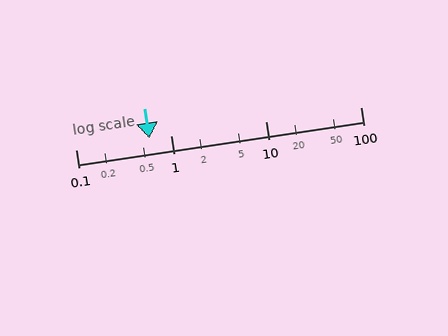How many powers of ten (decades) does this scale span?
The scale spans 3 decades, from 0.1 to 100.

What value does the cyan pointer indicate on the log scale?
The pointer indicates approximately 0.59.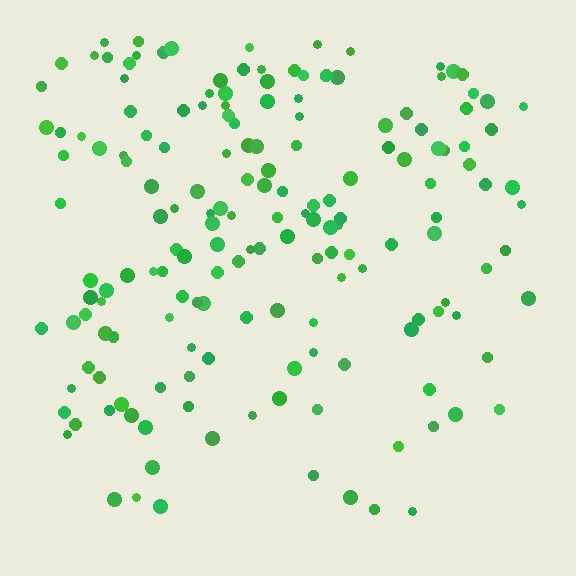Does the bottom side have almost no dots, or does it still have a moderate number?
Still a moderate number, just noticeably fewer than the top.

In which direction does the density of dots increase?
From bottom to top, with the top side densest.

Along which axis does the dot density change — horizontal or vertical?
Vertical.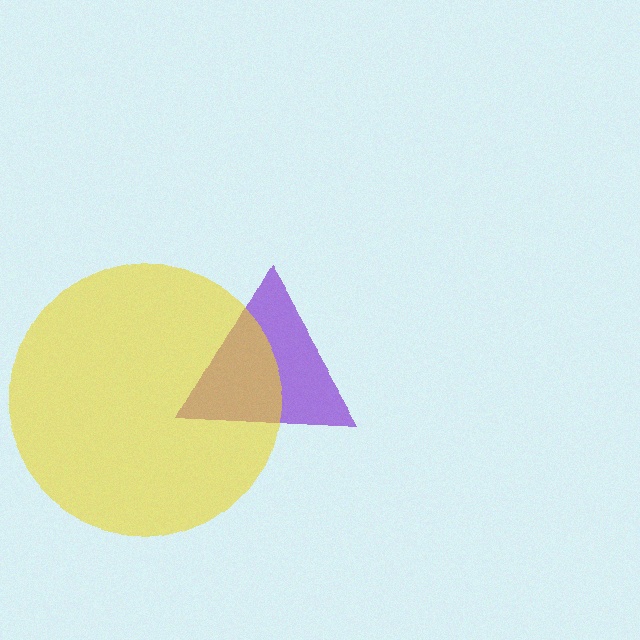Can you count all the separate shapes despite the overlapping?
Yes, there are 2 separate shapes.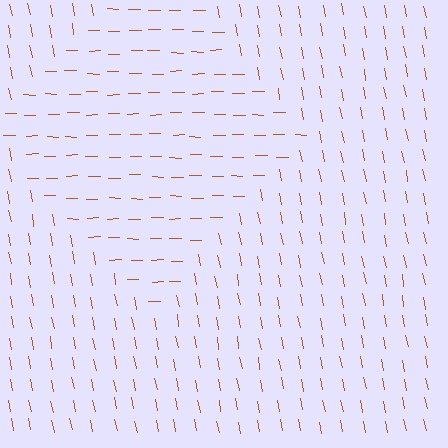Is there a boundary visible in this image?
Yes, there is a texture boundary formed by a change in line orientation.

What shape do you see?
I see a diamond.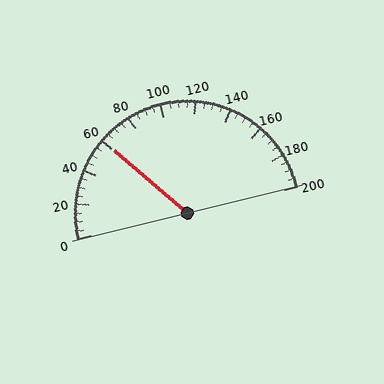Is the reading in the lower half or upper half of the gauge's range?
The reading is in the lower half of the range (0 to 200).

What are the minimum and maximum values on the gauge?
The gauge ranges from 0 to 200.